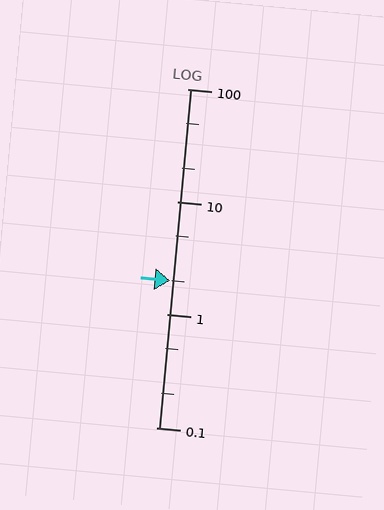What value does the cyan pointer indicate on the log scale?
The pointer indicates approximately 2.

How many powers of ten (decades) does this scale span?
The scale spans 3 decades, from 0.1 to 100.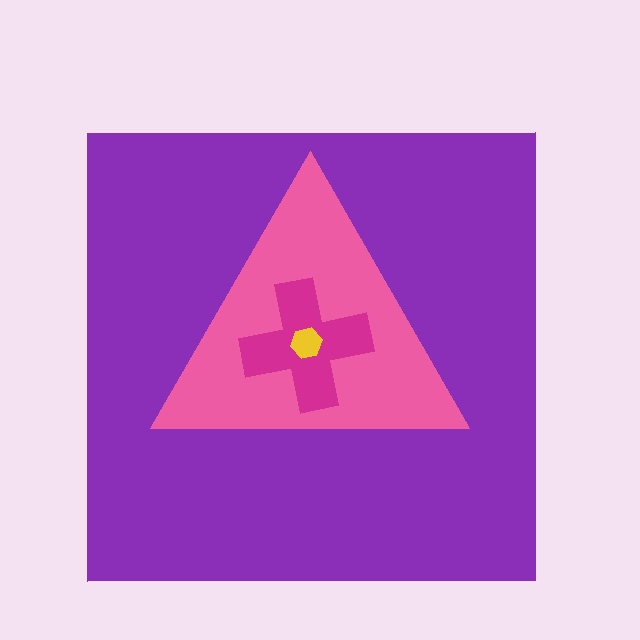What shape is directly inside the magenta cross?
The yellow hexagon.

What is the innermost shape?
The yellow hexagon.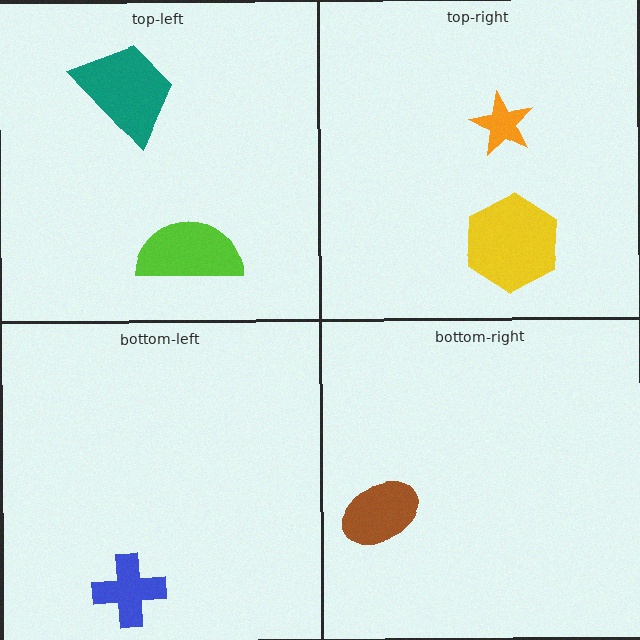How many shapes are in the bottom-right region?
1.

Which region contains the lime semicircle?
The top-left region.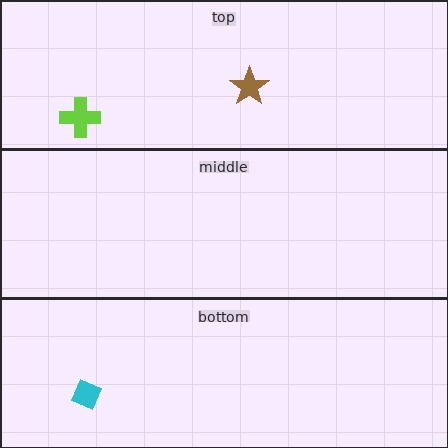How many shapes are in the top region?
2.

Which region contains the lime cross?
The top region.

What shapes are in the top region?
The lime cross, the brown star.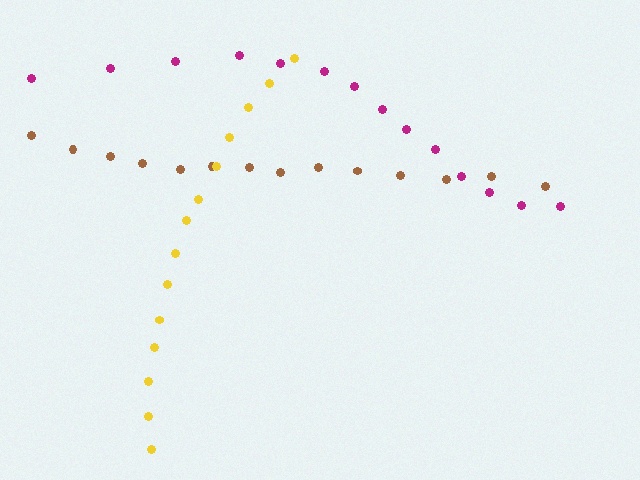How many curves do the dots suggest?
There are 3 distinct paths.